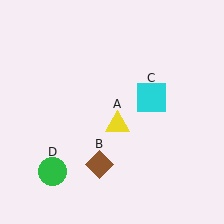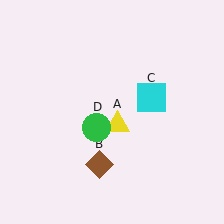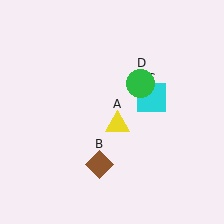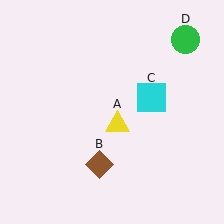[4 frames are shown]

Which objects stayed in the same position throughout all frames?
Yellow triangle (object A) and brown diamond (object B) and cyan square (object C) remained stationary.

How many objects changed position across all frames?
1 object changed position: green circle (object D).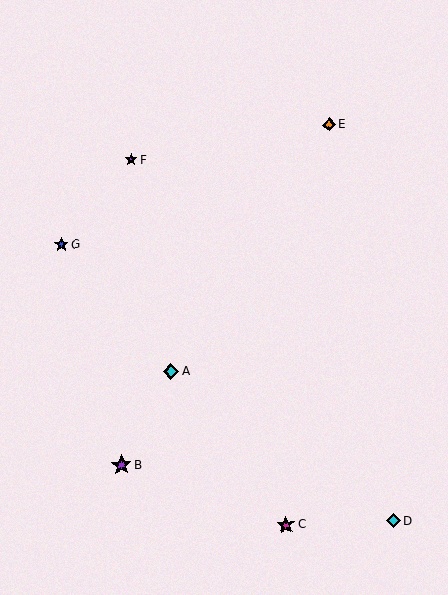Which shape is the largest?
The purple star (labeled B) is the largest.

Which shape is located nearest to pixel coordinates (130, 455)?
The purple star (labeled B) at (121, 465) is nearest to that location.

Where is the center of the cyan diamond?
The center of the cyan diamond is at (394, 521).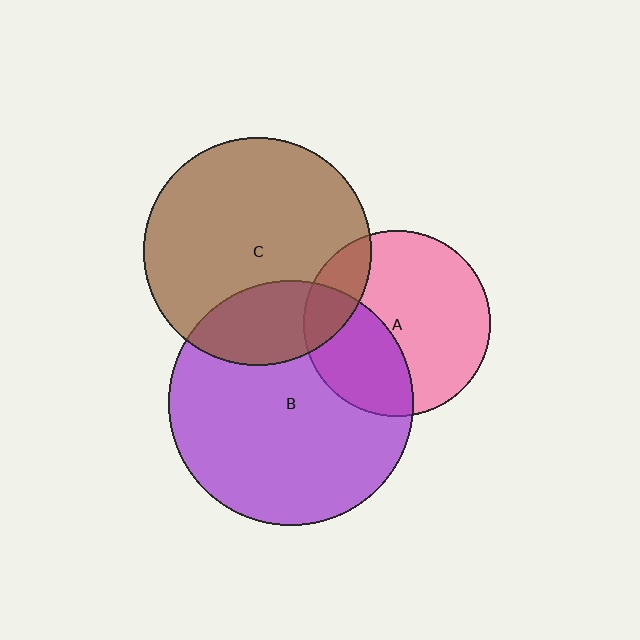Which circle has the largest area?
Circle B (purple).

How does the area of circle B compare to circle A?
Approximately 1.7 times.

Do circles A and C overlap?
Yes.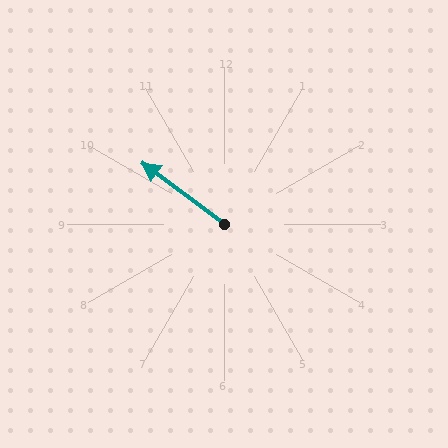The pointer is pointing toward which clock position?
Roughly 10 o'clock.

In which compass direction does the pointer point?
Northwest.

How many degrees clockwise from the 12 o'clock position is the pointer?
Approximately 307 degrees.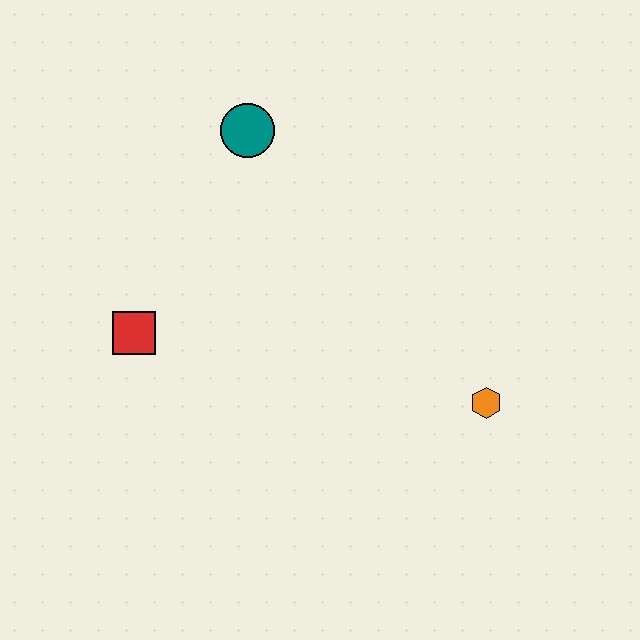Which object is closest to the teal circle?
The red square is closest to the teal circle.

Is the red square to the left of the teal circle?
Yes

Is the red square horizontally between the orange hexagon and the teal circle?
No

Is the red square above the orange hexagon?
Yes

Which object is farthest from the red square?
The orange hexagon is farthest from the red square.